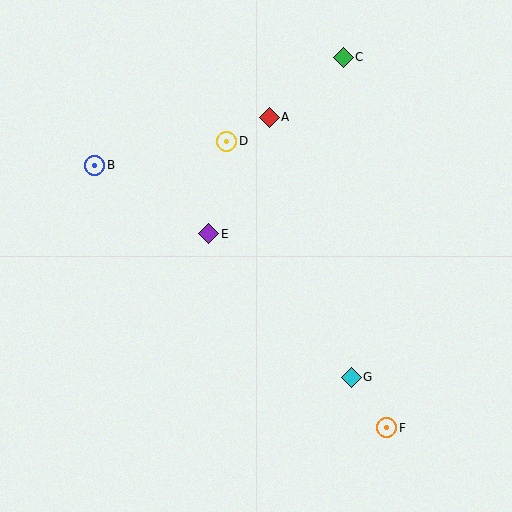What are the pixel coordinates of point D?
Point D is at (227, 141).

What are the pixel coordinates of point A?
Point A is at (269, 117).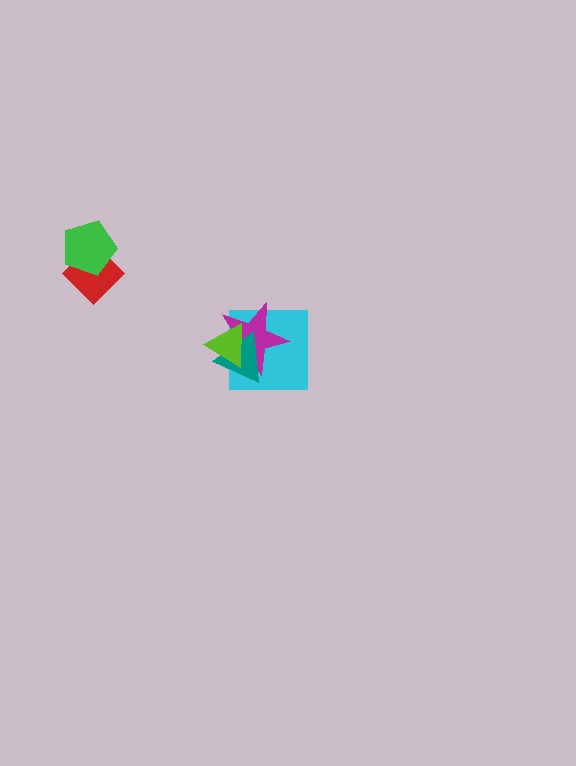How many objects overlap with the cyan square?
3 objects overlap with the cyan square.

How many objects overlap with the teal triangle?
3 objects overlap with the teal triangle.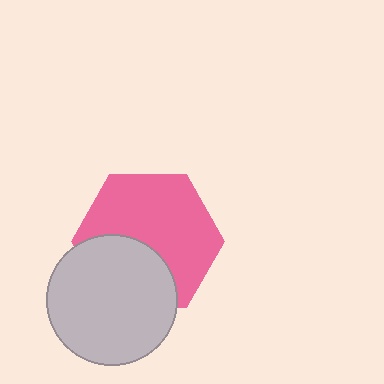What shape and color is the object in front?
The object in front is a light gray circle.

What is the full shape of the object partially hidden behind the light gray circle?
The partially hidden object is a pink hexagon.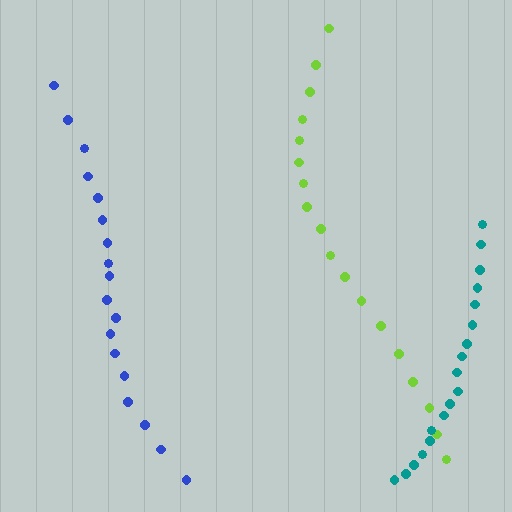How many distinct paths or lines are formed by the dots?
There are 3 distinct paths.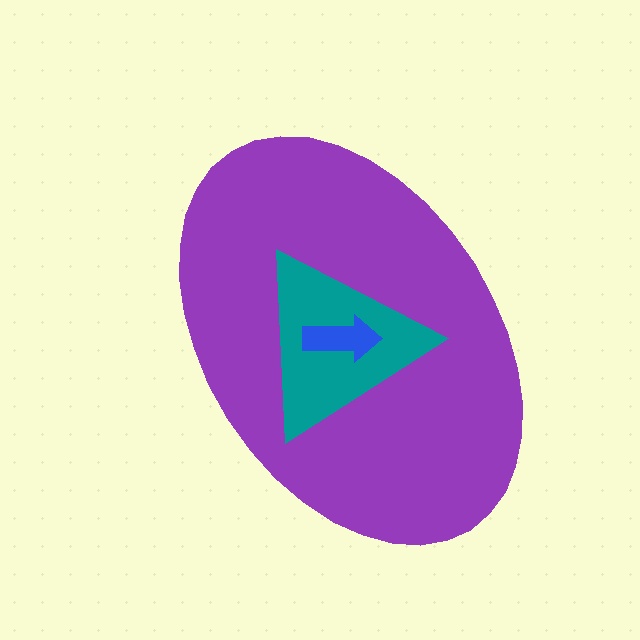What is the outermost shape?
The purple ellipse.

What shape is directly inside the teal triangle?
The blue arrow.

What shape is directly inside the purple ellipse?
The teal triangle.